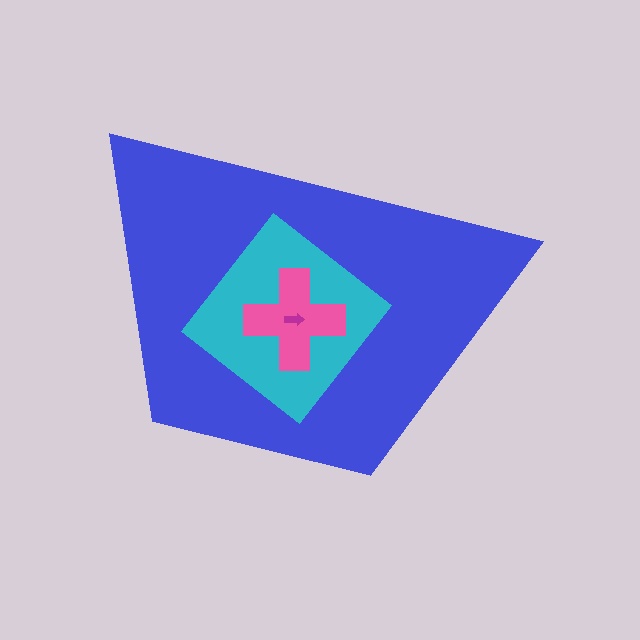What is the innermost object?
The magenta arrow.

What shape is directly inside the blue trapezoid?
The cyan diamond.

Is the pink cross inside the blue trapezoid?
Yes.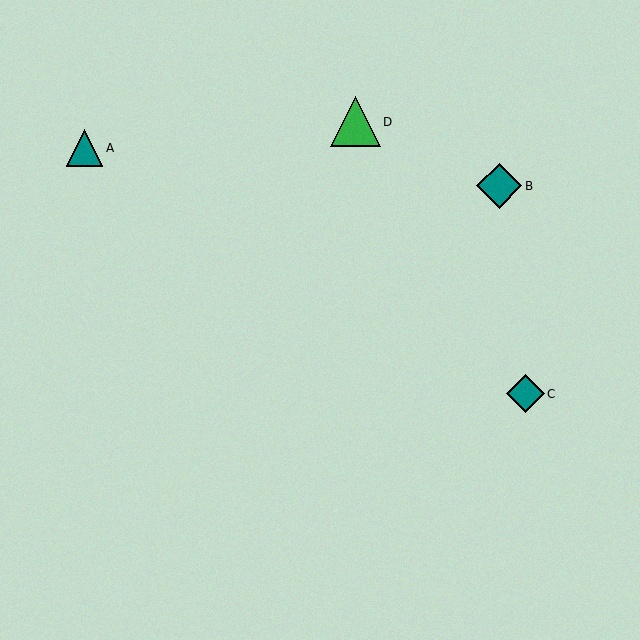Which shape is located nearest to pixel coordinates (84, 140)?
The teal triangle (labeled A) at (84, 148) is nearest to that location.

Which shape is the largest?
The green triangle (labeled D) is the largest.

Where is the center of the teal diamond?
The center of the teal diamond is at (499, 186).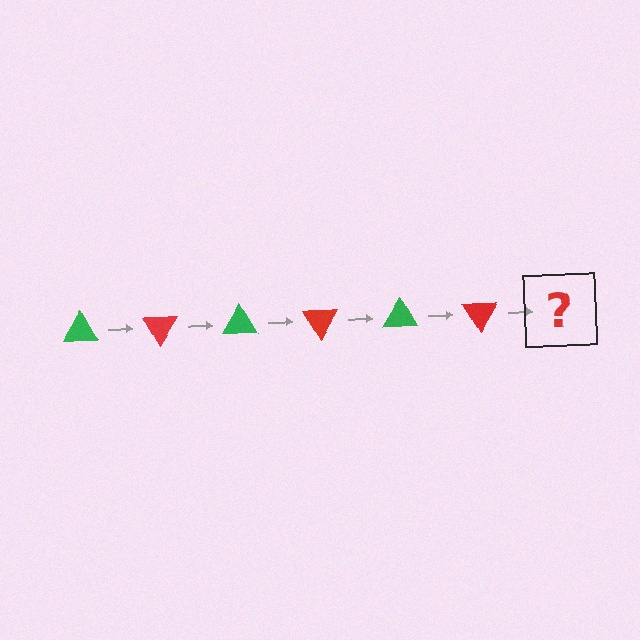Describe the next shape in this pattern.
It should be a green triangle, rotated 360 degrees from the start.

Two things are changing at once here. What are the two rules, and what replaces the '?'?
The two rules are that it rotates 60 degrees each step and the color cycles through green and red. The '?' should be a green triangle, rotated 360 degrees from the start.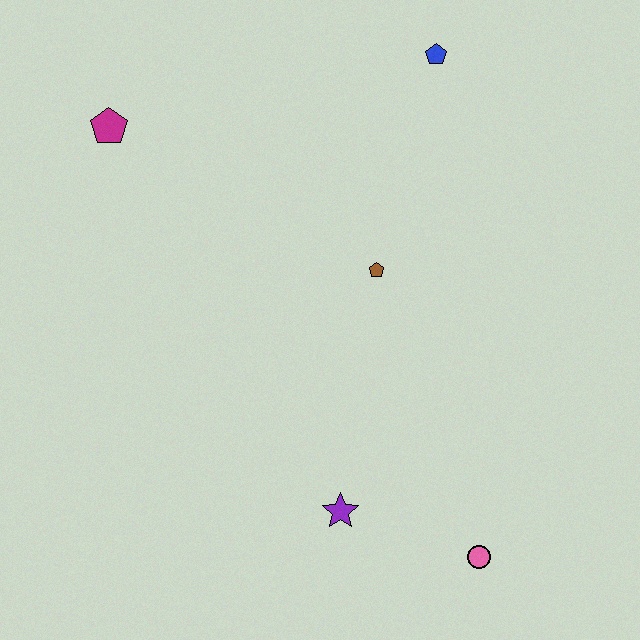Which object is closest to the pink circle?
The purple star is closest to the pink circle.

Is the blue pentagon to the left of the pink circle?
Yes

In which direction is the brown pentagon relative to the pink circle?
The brown pentagon is above the pink circle.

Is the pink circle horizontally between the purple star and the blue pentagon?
No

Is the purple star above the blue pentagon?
No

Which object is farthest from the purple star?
The blue pentagon is farthest from the purple star.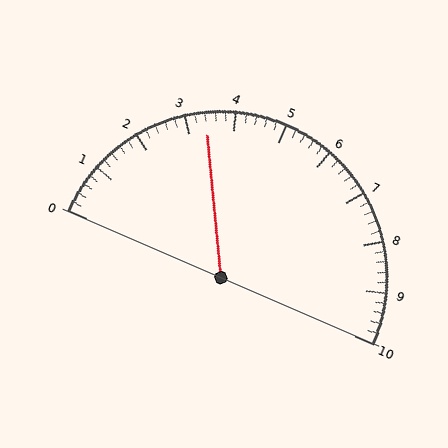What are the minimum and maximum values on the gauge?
The gauge ranges from 0 to 10.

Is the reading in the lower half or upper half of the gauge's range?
The reading is in the lower half of the range (0 to 10).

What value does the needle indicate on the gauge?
The needle indicates approximately 3.4.